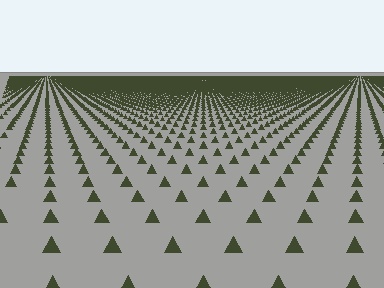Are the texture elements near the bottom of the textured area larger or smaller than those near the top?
Larger. Near the bottom, elements are closer to the viewer and appear at a bigger on-screen size.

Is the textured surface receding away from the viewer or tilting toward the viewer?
The surface is receding away from the viewer. Texture elements get smaller and denser toward the top.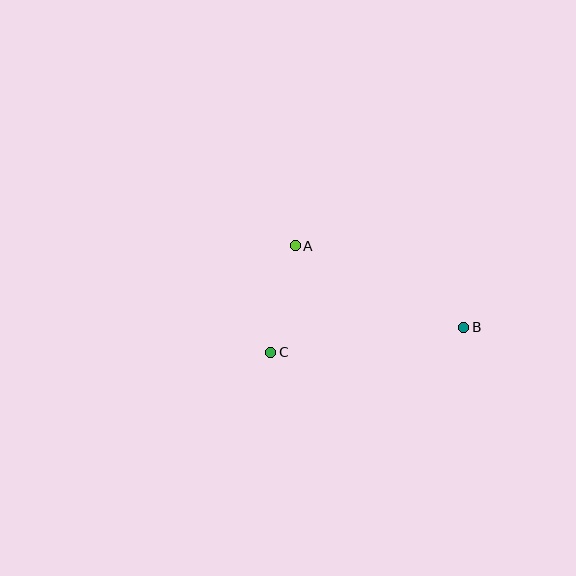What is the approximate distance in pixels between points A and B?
The distance between A and B is approximately 187 pixels.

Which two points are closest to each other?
Points A and C are closest to each other.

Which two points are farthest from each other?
Points B and C are farthest from each other.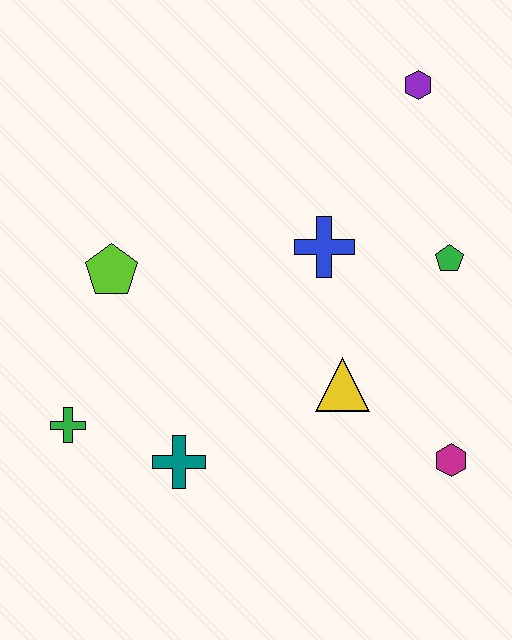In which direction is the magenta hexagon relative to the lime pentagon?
The magenta hexagon is to the right of the lime pentagon.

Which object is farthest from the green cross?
The purple hexagon is farthest from the green cross.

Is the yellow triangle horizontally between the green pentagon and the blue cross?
Yes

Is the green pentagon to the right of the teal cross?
Yes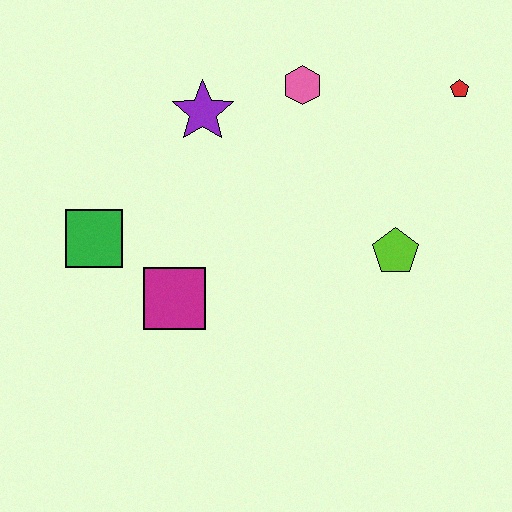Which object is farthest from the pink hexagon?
The green square is farthest from the pink hexagon.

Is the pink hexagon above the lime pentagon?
Yes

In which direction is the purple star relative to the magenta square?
The purple star is above the magenta square.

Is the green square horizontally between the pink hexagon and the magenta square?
No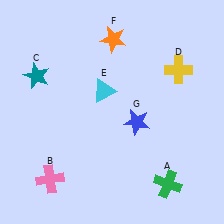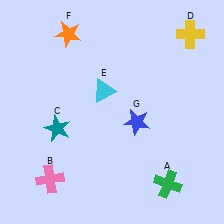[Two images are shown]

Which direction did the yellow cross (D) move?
The yellow cross (D) moved up.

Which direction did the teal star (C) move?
The teal star (C) moved down.